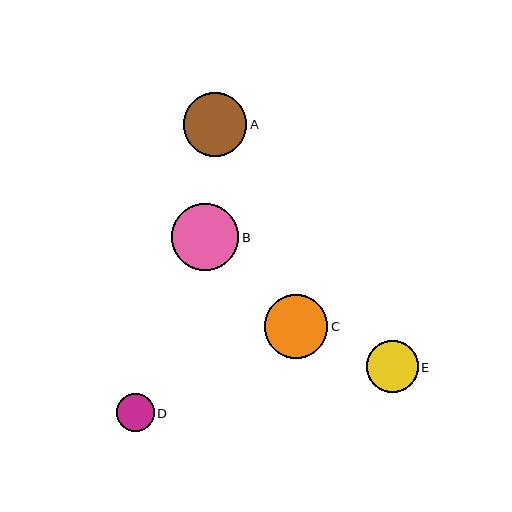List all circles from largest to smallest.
From largest to smallest: B, A, C, E, D.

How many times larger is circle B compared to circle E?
Circle B is approximately 1.3 times the size of circle E.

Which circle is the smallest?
Circle D is the smallest with a size of approximately 38 pixels.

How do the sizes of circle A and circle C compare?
Circle A and circle C are approximately the same size.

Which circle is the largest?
Circle B is the largest with a size of approximately 67 pixels.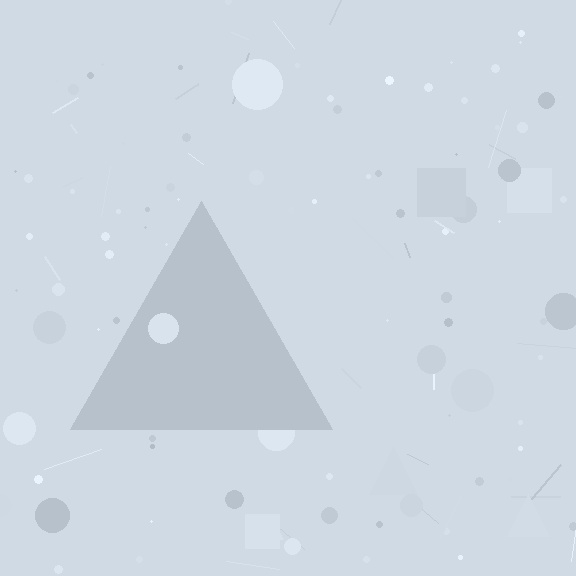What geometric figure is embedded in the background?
A triangle is embedded in the background.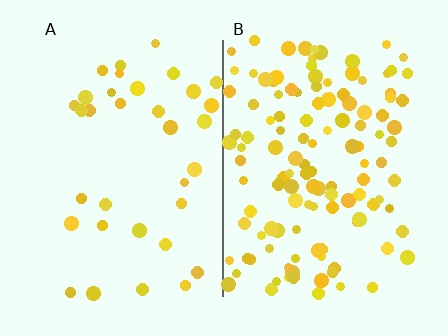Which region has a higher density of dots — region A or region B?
B (the right).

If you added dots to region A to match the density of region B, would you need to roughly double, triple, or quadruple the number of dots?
Approximately quadruple.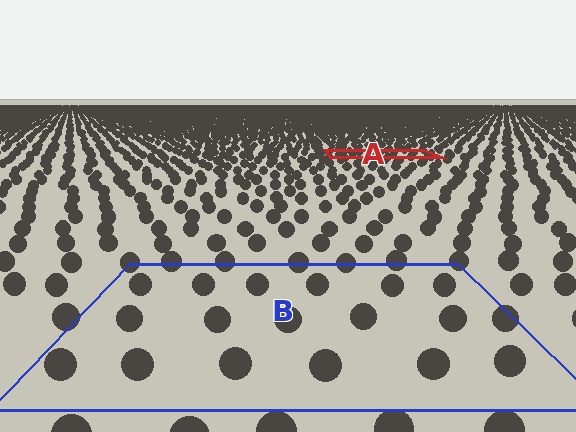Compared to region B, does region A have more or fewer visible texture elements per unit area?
Region A has more texture elements per unit area — they are packed more densely because it is farther away.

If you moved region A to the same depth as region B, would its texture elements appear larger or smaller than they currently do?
They would appear larger. At a closer depth, the same texture elements are projected at a bigger on-screen size.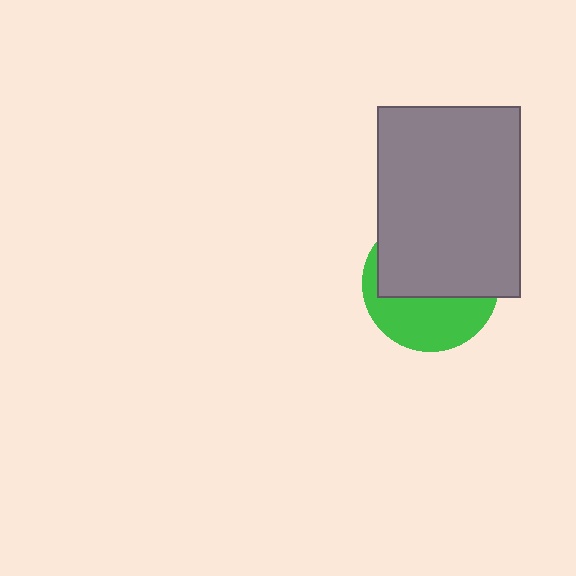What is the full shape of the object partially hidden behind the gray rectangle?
The partially hidden object is a green circle.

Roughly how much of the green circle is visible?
A small part of it is visible (roughly 42%).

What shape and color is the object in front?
The object in front is a gray rectangle.